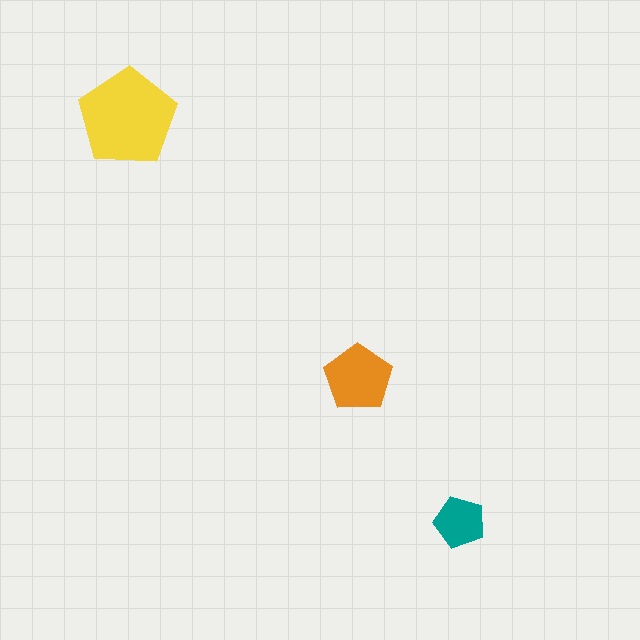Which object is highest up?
The yellow pentagon is topmost.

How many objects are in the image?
There are 3 objects in the image.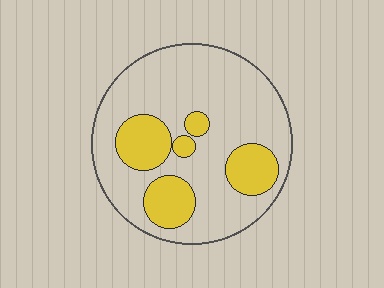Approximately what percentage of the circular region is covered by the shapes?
Approximately 25%.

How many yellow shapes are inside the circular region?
5.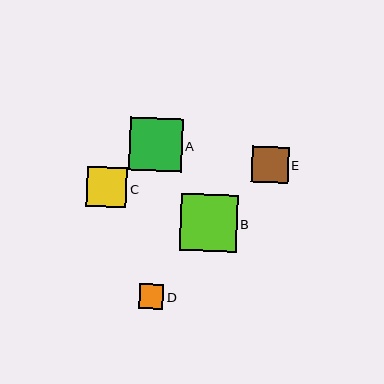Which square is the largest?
Square B is the largest with a size of approximately 57 pixels.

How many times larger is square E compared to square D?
Square E is approximately 1.5 times the size of square D.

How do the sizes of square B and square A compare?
Square B and square A are approximately the same size.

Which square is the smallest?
Square D is the smallest with a size of approximately 25 pixels.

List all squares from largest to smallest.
From largest to smallest: B, A, C, E, D.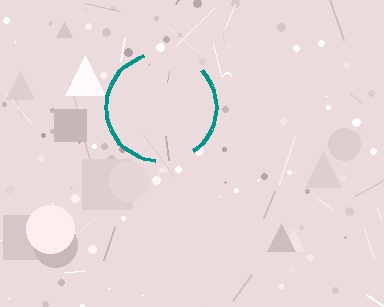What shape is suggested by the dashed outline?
The dashed outline suggests a circle.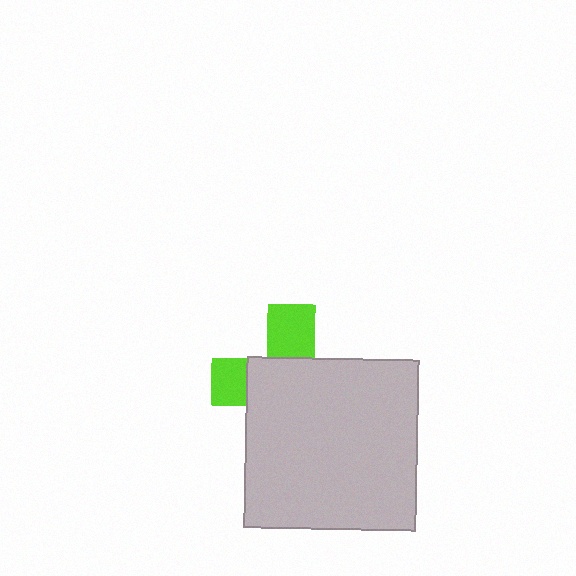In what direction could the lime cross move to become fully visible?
The lime cross could move up. That would shift it out from behind the light gray square entirely.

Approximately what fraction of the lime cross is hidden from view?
Roughly 67% of the lime cross is hidden behind the light gray square.